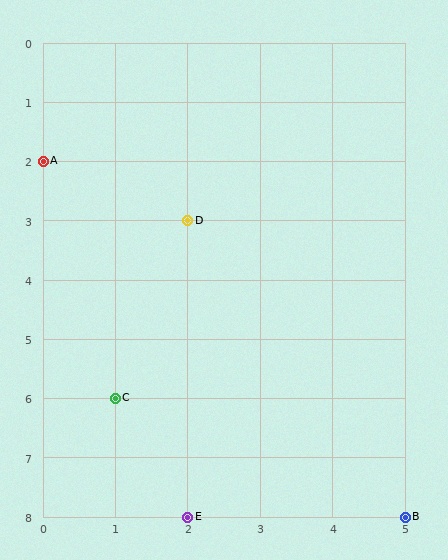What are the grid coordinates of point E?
Point E is at grid coordinates (2, 8).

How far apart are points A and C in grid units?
Points A and C are 1 column and 4 rows apart (about 4.1 grid units diagonally).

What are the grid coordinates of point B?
Point B is at grid coordinates (5, 8).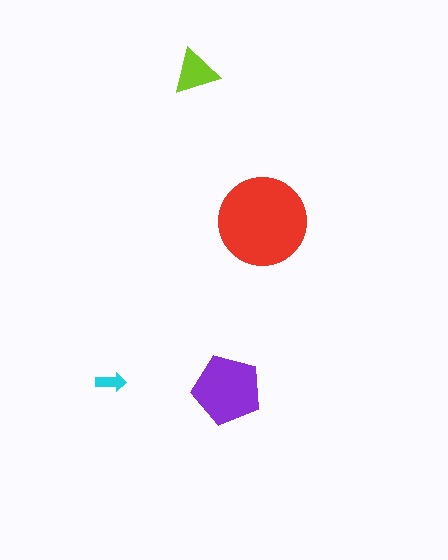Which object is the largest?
The red circle.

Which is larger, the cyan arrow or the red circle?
The red circle.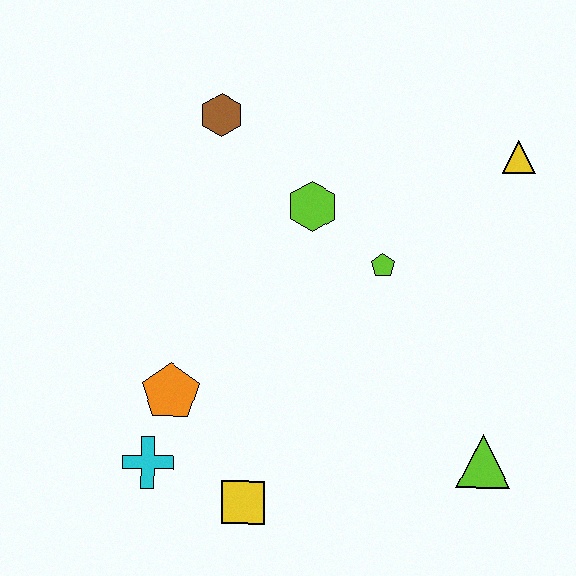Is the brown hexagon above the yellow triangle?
Yes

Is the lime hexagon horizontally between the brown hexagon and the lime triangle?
Yes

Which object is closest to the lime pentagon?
The lime hexagon is closest to the lime pentagon.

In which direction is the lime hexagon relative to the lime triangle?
The lime hexagon is above the lime triangle.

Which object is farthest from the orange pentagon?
The yellow triangle is farthest from the orange pentagon.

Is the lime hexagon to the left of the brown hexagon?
No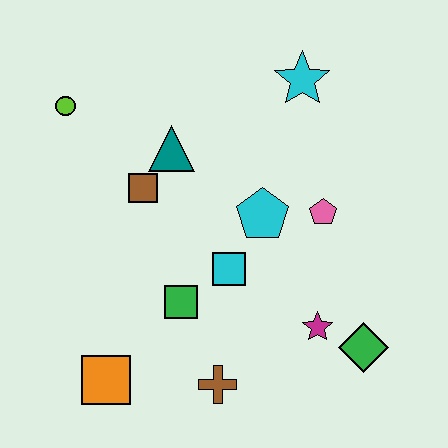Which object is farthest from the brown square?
The green diamond is farthest from the brown square.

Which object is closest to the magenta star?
The green diamond is closest to the magenta star.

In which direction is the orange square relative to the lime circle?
The orange square is below the lime circle.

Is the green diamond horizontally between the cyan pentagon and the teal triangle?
No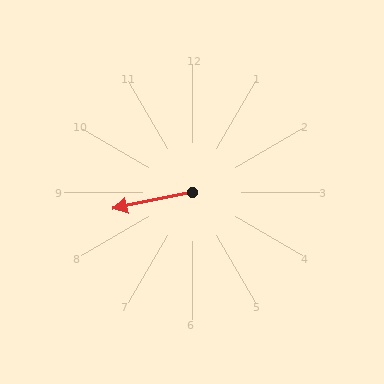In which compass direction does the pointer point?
West.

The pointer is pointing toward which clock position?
Roughly 9 o'clock.